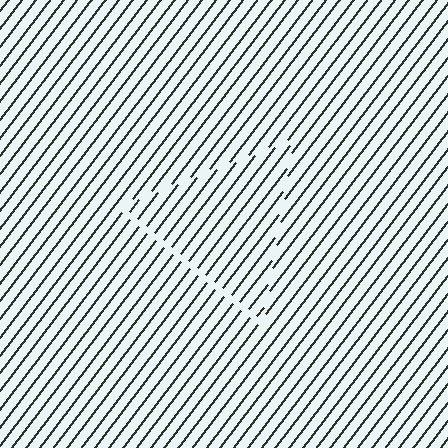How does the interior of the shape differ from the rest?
The interior of the shape contains the same grating, shifted by half a period — the contour is defined by the phase discontinuity where line-ends from the inner and outer gratings abut.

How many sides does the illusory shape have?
3 sides — the line-ends trace a triangle.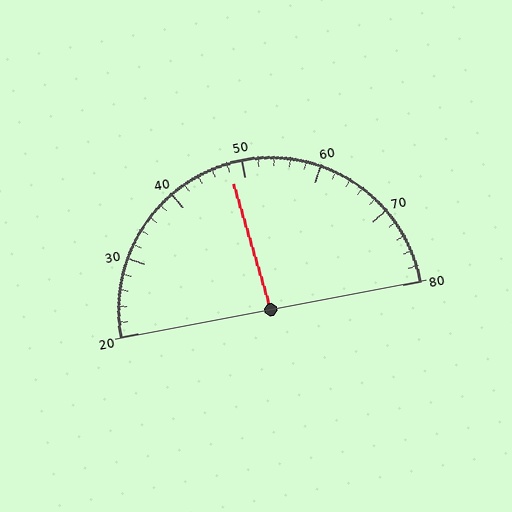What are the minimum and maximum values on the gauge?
The gauge ranges from 20 to 80.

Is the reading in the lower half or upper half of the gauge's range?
The reading is in the lower half of the range (20 to 80).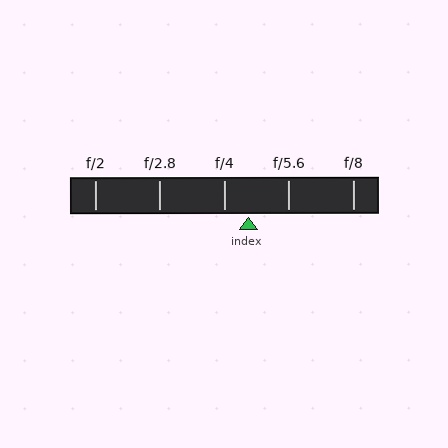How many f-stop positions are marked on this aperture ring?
There are 5 f-stop positions marked.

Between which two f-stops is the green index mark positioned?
The index mark is between f/4 and f/5.6.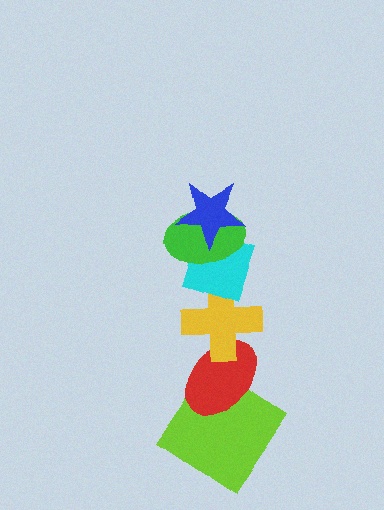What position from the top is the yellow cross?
The yellow cross is 4th from the top.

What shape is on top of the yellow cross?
The cyan diamond is on top of the yellow cross.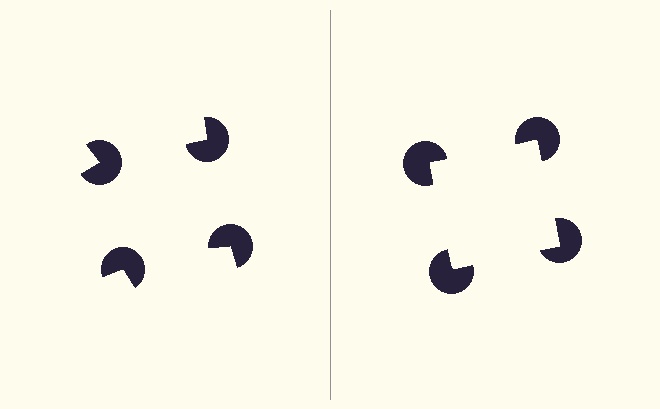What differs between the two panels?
The pac-man discs are positioned identically on both sides; only the wedge orientations differ. On the right they align to a square; on the left they are misaligned.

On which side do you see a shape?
An illusory square appears on the right side. On the left side the wedge cuts are rotated, so no coherent shape forms.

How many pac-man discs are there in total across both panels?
8 — 4 on each side.